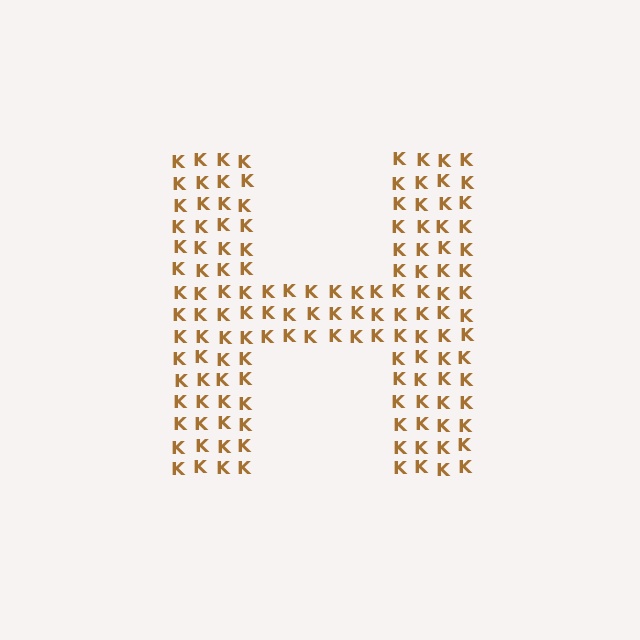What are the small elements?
The small elements are letter K's.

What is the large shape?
The large shape is the letter H.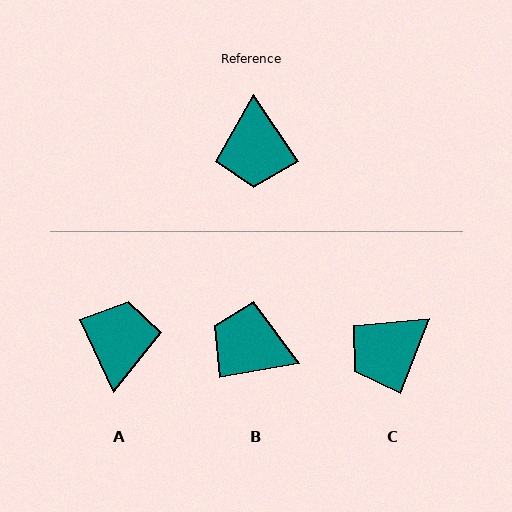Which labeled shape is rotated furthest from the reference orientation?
A, about 171 degrees away.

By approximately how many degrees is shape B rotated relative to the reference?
Approximately 114 degrees clockwise.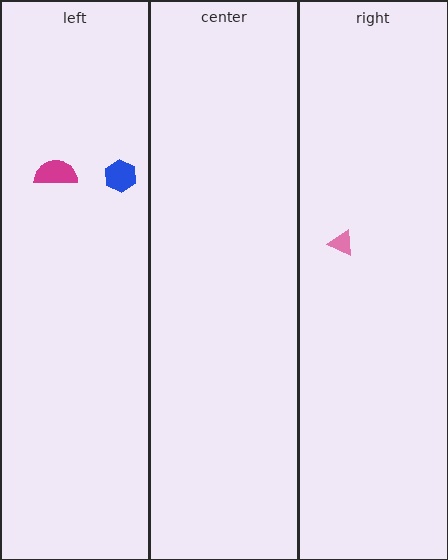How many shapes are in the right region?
1.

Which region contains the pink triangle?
The right region.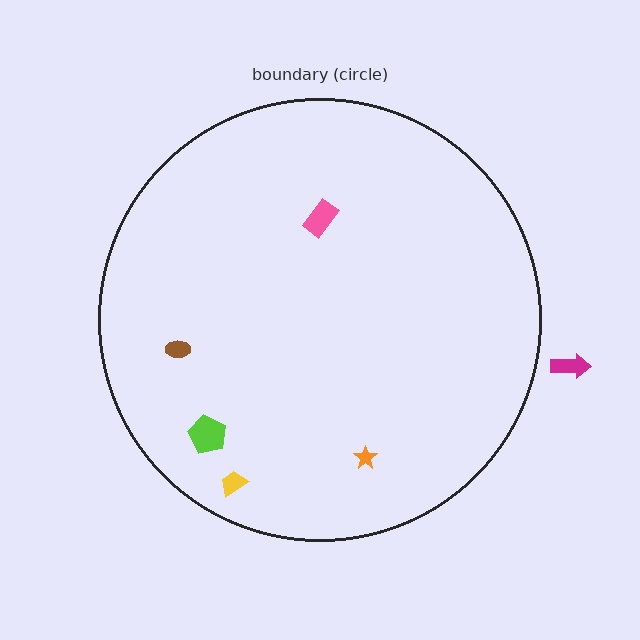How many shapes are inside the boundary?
5 inside, 1 outside.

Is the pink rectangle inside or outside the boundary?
Inside.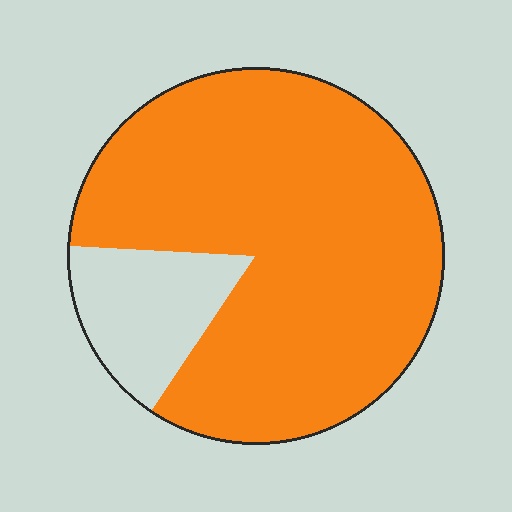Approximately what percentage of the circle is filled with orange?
Approximately 85%.